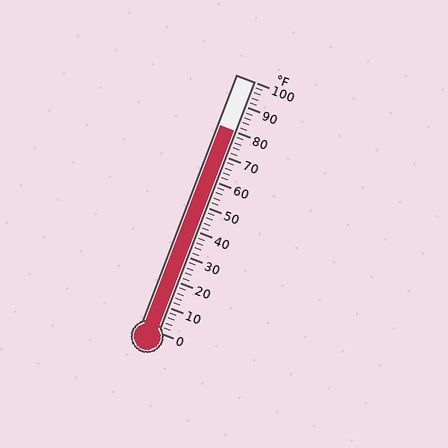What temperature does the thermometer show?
The thermometer shows approximately 80°F.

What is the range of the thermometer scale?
The thermometer scale ranges from 0°F to 100°F.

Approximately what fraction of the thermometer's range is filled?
The thermometer is filled to approximately 80% of its range.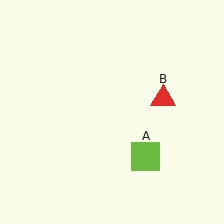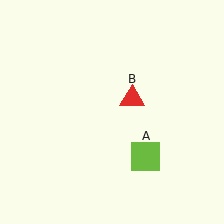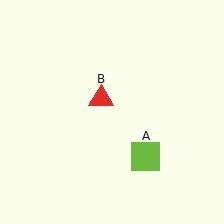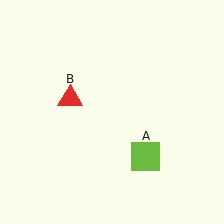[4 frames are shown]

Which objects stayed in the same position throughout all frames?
Lime square (object A) remained stationary.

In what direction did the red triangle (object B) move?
The red triangle (object B) moved left.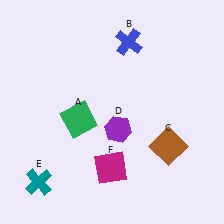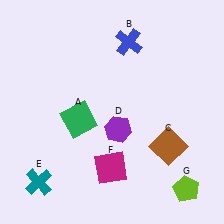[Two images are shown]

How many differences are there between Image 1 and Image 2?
There is 1 difference between the two images.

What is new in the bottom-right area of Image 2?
A lime pentagon (G) was added in the bottom-right area of Image 2.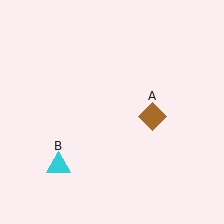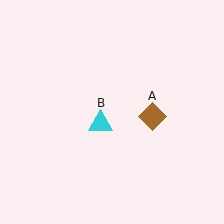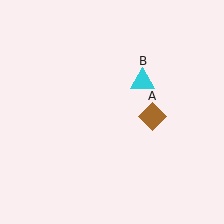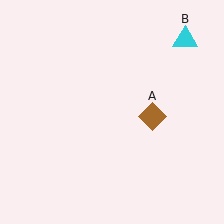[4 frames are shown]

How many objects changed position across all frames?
1 object changed position: cyan triangle (object B).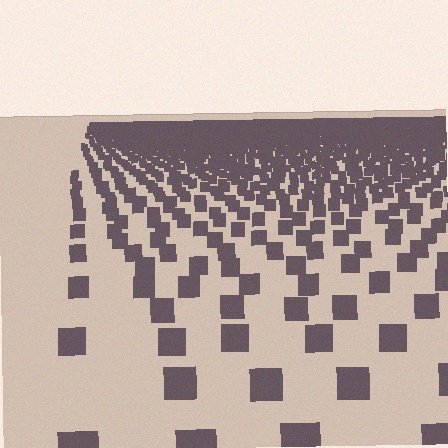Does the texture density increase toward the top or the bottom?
Density increases toward the top.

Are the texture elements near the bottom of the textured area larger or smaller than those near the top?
Larger. Near the bottom, elements are closer to the viewer and appear at a bigger on-screen size.